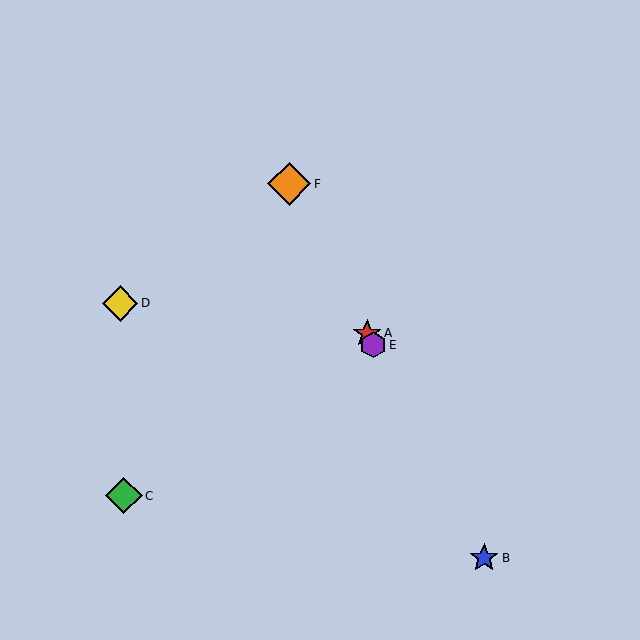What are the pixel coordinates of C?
Object C is at (124, 496).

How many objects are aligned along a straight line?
4 objects (A, B, E, F) are aligned along a straight line.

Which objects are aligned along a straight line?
Objects A, B, E, F are aligned along a straight line.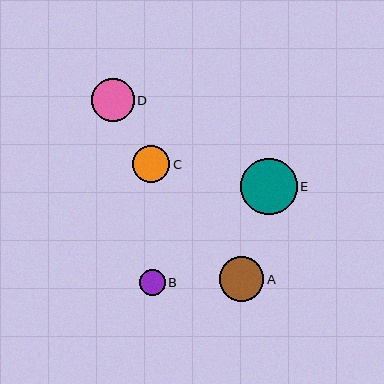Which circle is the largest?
Circle E is the largest with a size of approximately 57 pixels.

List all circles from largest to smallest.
From largest to smallest: E, A, D, C, B.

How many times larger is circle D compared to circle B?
Circle D is approximately 1.7 times the size of circle B.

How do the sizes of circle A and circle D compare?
Circle A and circle D are approximately the same size.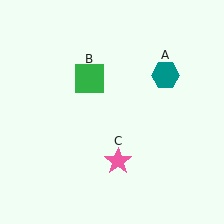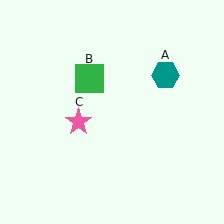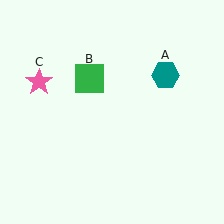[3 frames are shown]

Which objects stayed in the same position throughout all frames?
Teal hexagon (object A) and green square (object B) remained stationary.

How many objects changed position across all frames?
1 object changed position: pink star (object C).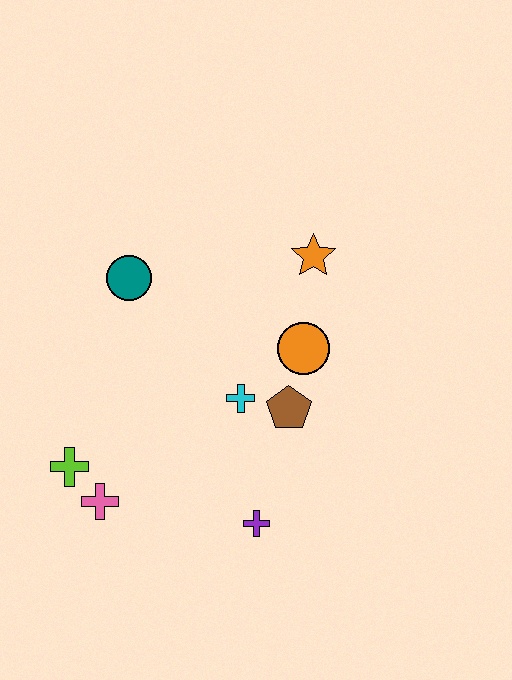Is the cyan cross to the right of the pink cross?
Yes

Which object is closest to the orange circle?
The brown pentagon is closest to the orange circle.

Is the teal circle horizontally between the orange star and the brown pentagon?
No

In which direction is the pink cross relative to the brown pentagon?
The pink cross is to the left of the brown pentagon.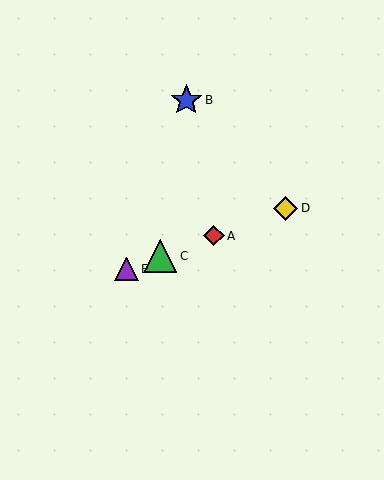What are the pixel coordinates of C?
Object C is at (160, 256).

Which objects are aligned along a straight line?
Objects A, C, D, E are aligned along a straight line.